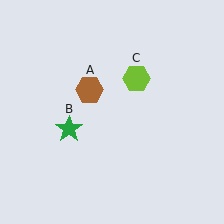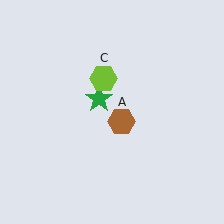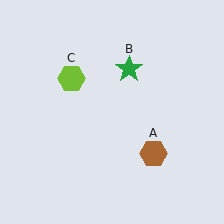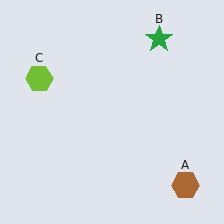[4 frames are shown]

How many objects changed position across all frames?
3 objects changed position: brown hexagon (object A), green star (object B), lime hexagon (object C).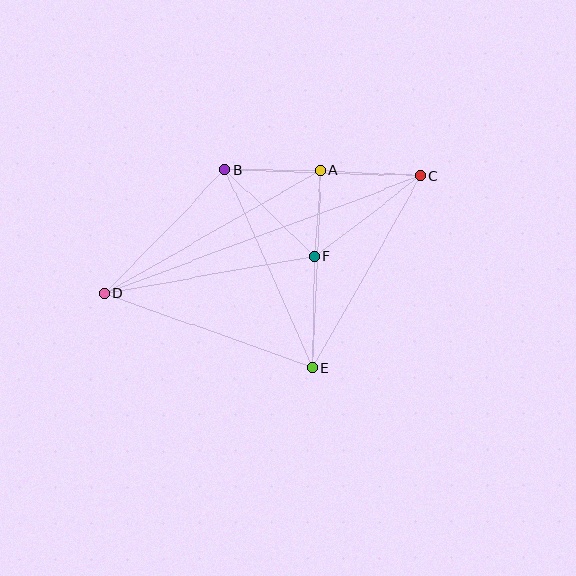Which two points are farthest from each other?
Points C and D are farthest from each other.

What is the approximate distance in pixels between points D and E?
The distance between D and E is approximately 221 pixels.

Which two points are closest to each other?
Points A and F are closest to each other.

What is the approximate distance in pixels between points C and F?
The distance between C and F is approximately 134 pixels.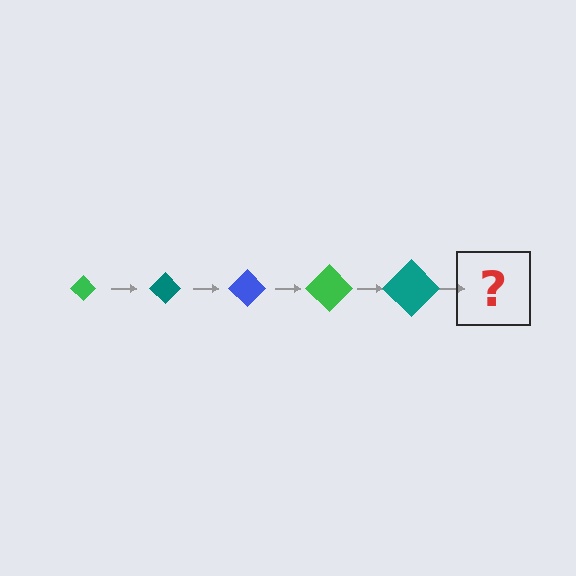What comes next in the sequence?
The next element should be a blue diamond, larger than the previous one.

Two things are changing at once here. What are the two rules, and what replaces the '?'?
The two rules are that the diamond grows larger each step and the color cycles through green, teal, and blue. The '?' should be a blue diamond, larger than the previous one.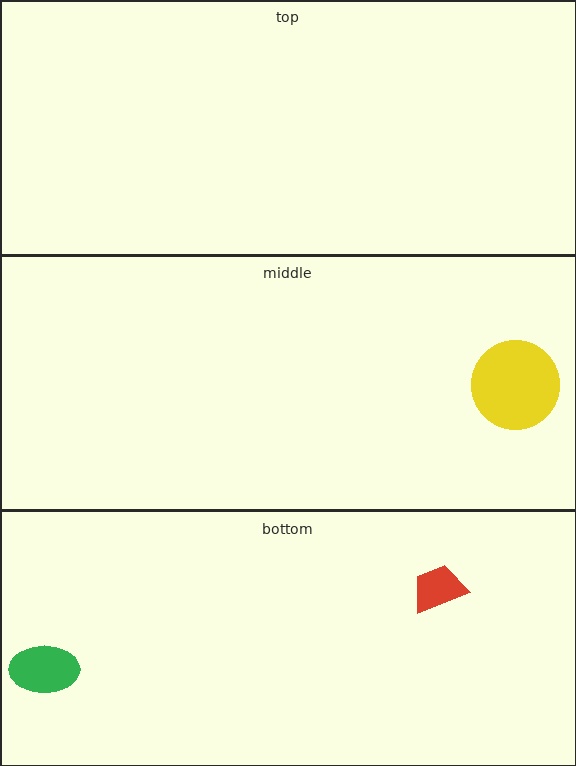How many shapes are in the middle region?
1.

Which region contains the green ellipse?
The bottom region.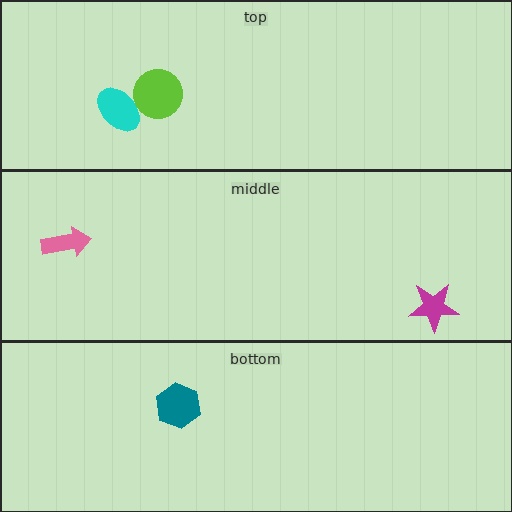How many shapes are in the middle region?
2.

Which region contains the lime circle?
The top region.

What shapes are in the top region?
The lime circle, the cyan ellipse.